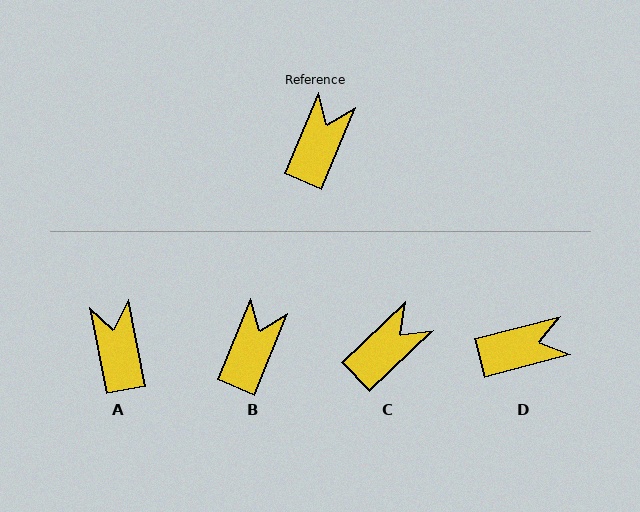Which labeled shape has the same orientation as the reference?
B.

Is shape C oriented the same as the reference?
No, it is off by about 24 degrees.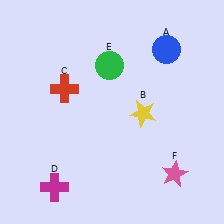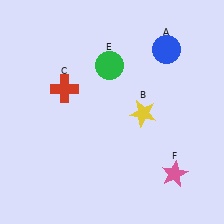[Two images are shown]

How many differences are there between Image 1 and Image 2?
There is 1 difference between the two images.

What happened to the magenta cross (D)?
The magenta cross (D) was removed in Image 2. It was in the bottom-left area of Image 1.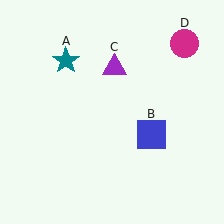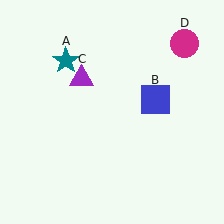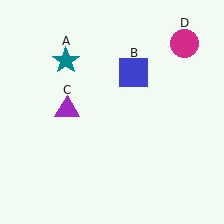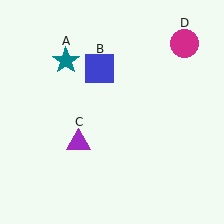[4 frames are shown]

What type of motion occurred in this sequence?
The blue square (object B), purple triangle (object C) rotated counterclockwise around the center of the scene.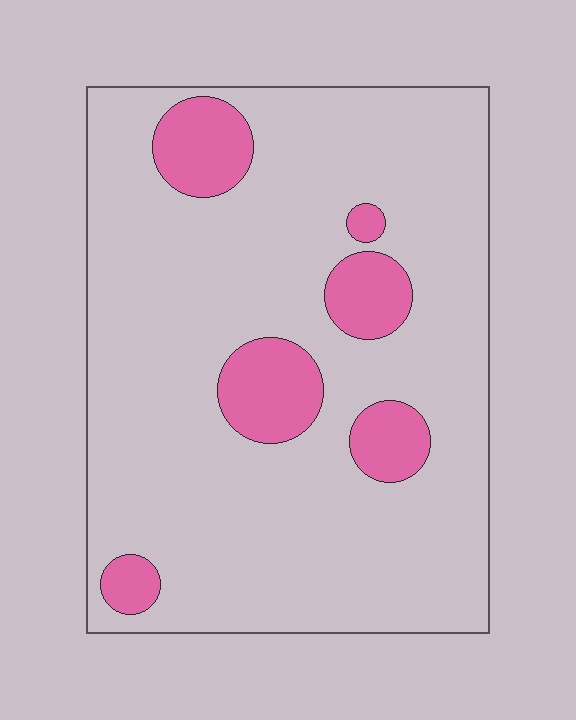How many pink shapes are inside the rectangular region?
6.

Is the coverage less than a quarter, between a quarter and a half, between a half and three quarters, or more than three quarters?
Less than a quarter.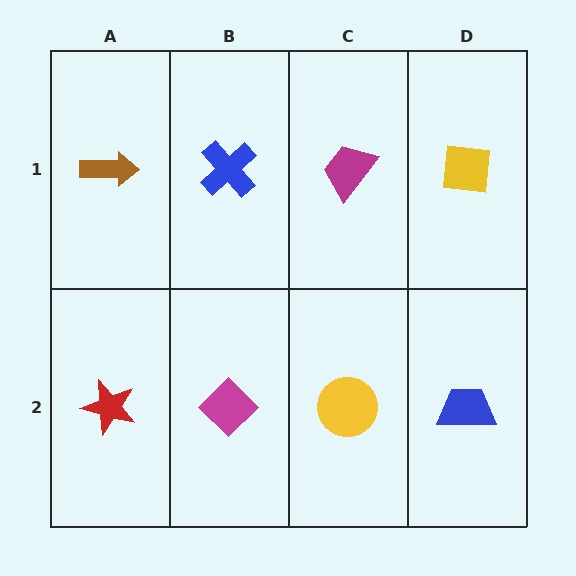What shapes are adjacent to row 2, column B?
A blue cross (row 1, column B), a red star (row 2, column A), a yellow circle (row 2, column C).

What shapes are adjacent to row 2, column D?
A yellow square (row 1, column D), a yellow circle (row 2, column C).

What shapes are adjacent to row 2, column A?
A brown arrow (row 1, column A), a magenta diamond (row 2, column B).